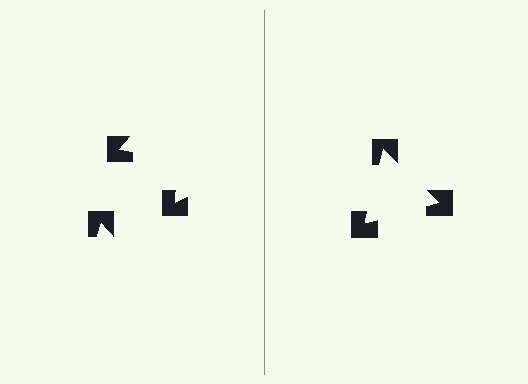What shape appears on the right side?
An illusory triangle.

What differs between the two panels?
The notched squares are positioned identically on both sides; only the wedge orientations differ. On the right they align to a triangle; on the left they are misaligned.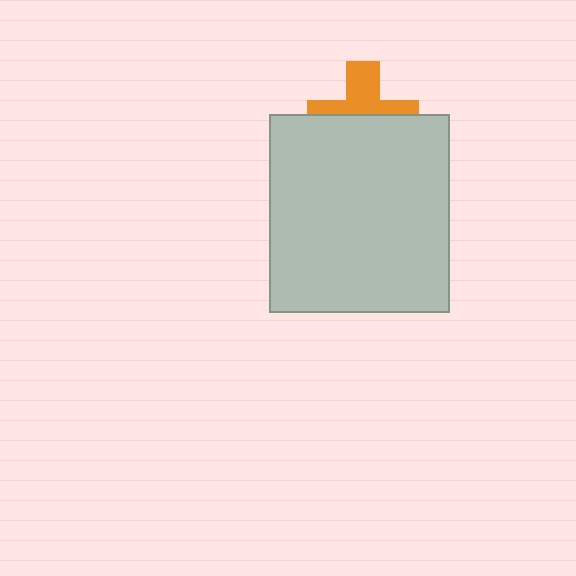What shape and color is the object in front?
The object in front is a light gray rectangle.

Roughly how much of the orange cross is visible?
A small part of it is visible (roughly 44%).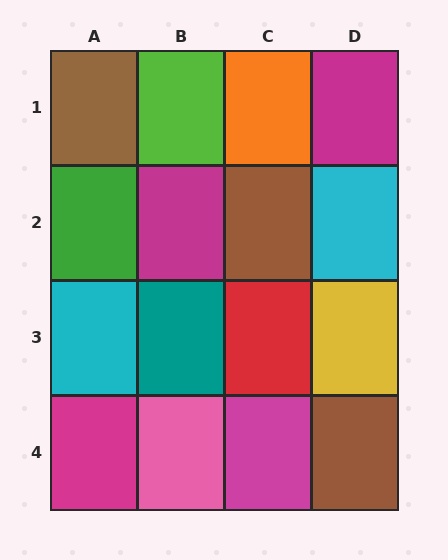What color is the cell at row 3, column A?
Cyan.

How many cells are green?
1 cell is green.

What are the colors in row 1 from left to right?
Brown, lime, orange, magenta.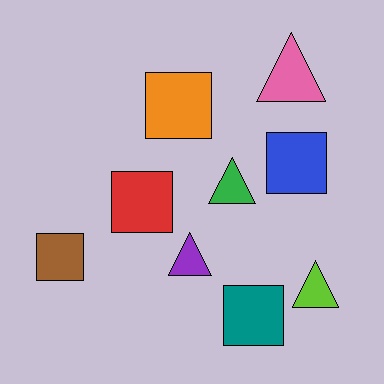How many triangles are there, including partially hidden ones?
There are 4 triangles.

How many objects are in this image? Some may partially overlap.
There are 9 objects.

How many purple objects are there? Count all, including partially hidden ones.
There is 1 purple object.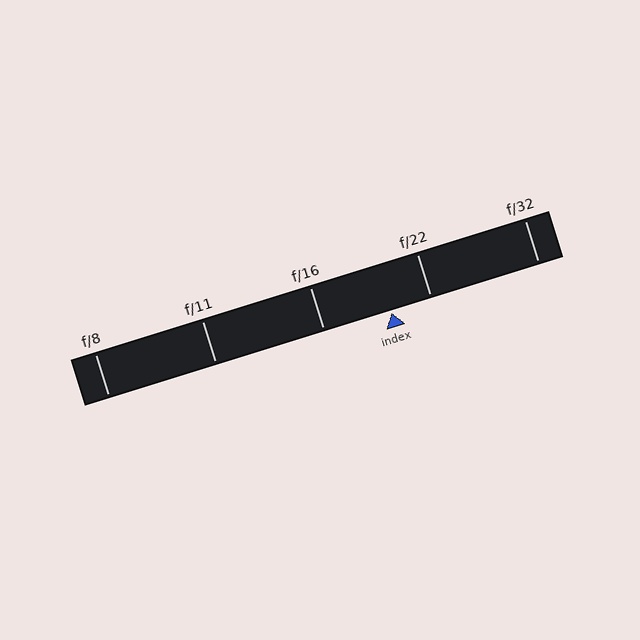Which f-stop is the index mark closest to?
The index mark is closest to f/22.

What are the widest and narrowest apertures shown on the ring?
The widest aperture shown is f/8 and the narrowest is f/32.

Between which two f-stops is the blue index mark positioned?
The index mark is between f/16 and f/22.